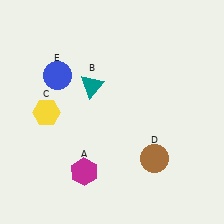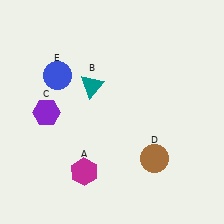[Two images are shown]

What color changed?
The hexagon (C) changed from yellow in Image 1 to purple in Image 2.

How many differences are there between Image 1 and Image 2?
There is 1 difference between the two images.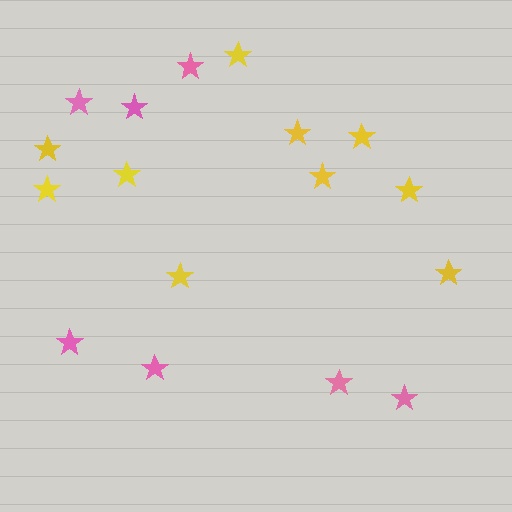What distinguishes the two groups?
There are 2 groups: one group of yellow stars (10) and one group of pink stars (7).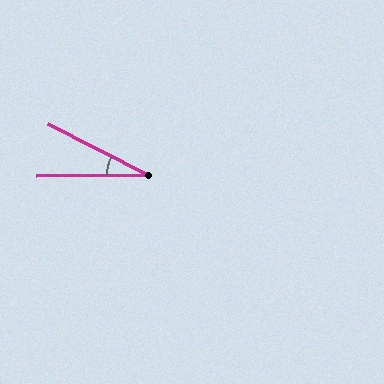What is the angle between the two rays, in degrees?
Approximately 27 degrees.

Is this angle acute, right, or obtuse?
It is acute.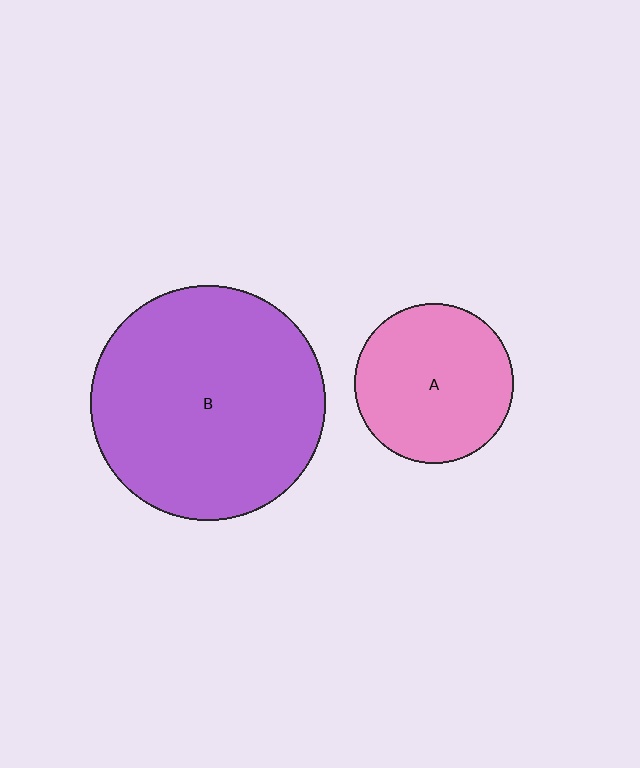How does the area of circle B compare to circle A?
Approximately 2.2 times.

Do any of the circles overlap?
No, none of the circles overlap.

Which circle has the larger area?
Circle B (purple).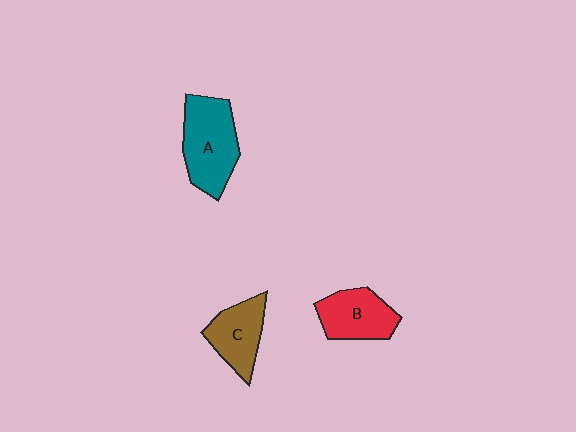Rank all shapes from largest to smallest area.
From largest to smallest: A (teal), B (red), C (brown).